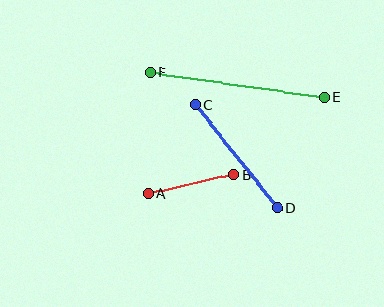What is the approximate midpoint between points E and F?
The midpoint is at approximately (237, 85) pixels.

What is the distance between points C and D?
The distance is approximately 132 pixels.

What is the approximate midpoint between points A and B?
The midpoint is at approximately (191, 184) pixels.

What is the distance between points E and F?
The distance is approximately 175 pixels.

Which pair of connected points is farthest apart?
Points E and F are farthest apart.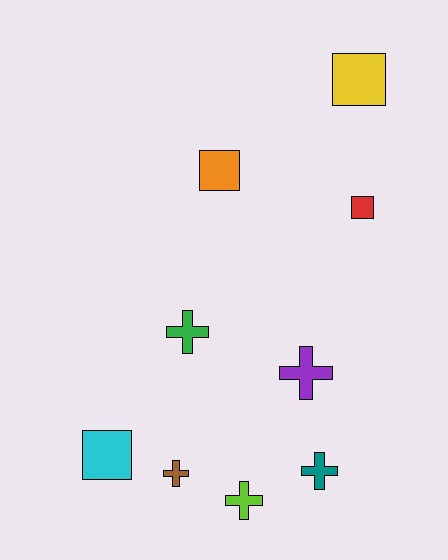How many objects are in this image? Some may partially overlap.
There are 9 objects.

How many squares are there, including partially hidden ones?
There are 4 squares.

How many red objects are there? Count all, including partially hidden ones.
There is 1 red object.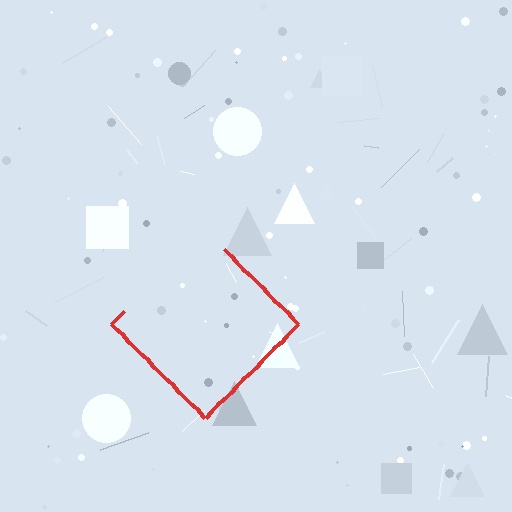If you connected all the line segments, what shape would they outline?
They would outline a diamond.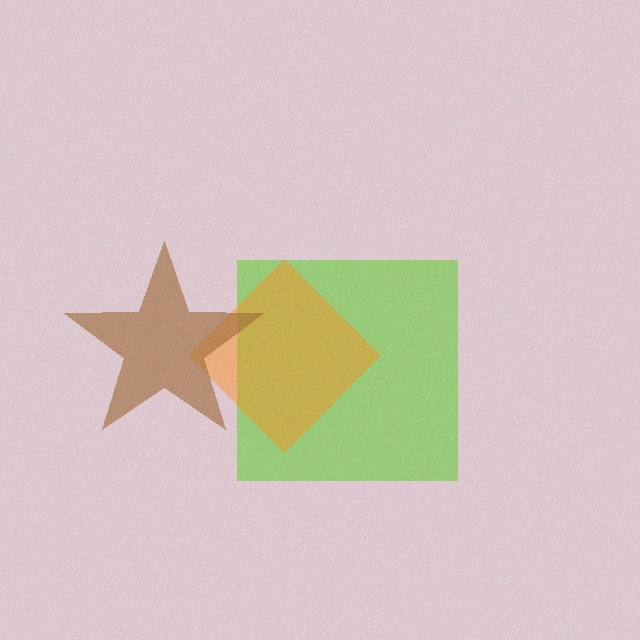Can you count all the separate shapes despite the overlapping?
Yes, there are 3 separate shapes.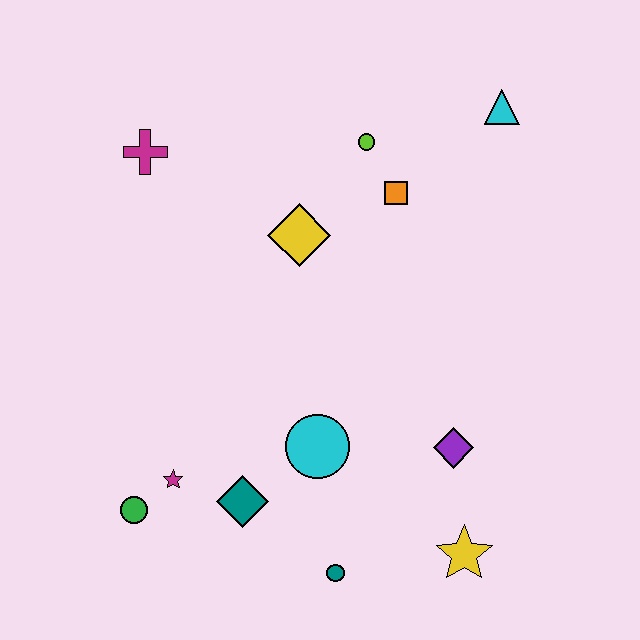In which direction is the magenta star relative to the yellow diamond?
The magenta star is below the yellow diamond.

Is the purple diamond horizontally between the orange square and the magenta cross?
No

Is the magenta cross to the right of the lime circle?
No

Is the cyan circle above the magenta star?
Yes